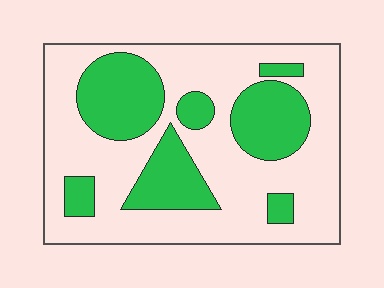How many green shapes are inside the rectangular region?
7.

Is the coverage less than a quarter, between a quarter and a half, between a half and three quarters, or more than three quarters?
Between a quarter and a half.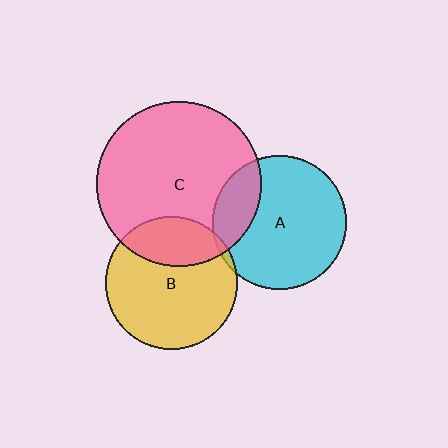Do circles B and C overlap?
Yes.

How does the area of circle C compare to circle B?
Approximately 1.6 times.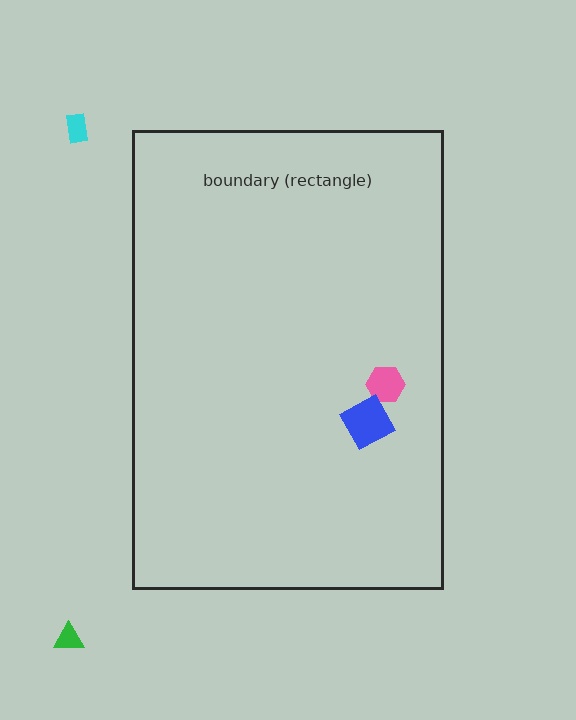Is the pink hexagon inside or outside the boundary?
Inside.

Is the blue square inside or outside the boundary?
Inside.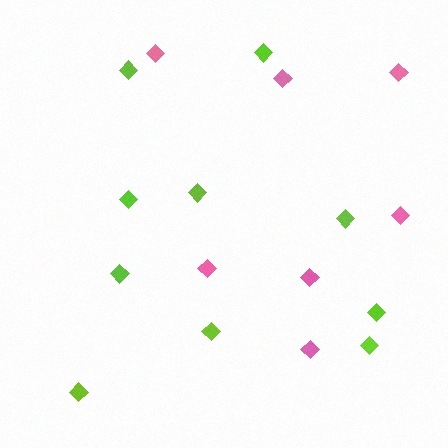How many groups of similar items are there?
There are 2 groups: one group of lime diamonds (10) and one group of pink diamonds (7).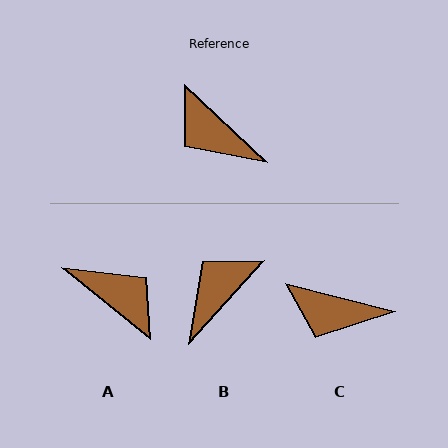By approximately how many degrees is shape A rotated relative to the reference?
Approximately 176 degrees clockwise.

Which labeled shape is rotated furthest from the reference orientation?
A, about 176 degrees away.